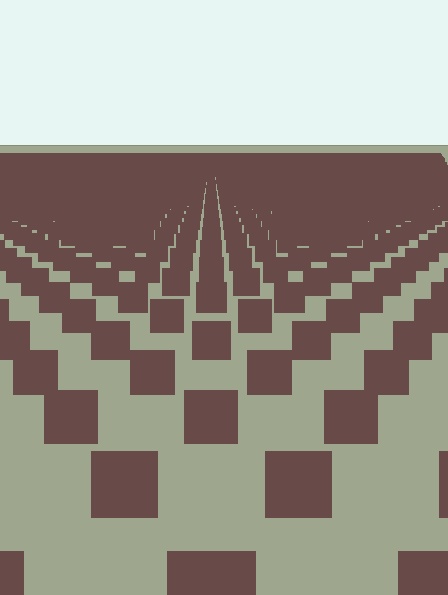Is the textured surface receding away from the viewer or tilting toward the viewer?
The surface is receding away from the viewer. Texture elements get smaller and denser toward the top.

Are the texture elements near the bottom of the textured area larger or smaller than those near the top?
Larger. Near the bottom, elements are closer to the viewer and appear at a bigger on-screen size.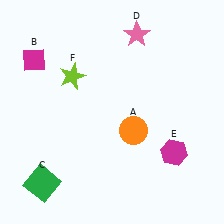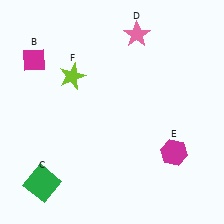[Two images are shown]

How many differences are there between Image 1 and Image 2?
There is 1 difference between the two images.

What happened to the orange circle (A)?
The orange circle (A) was removed in Image 2. It was in the bottom-right area of Image 1.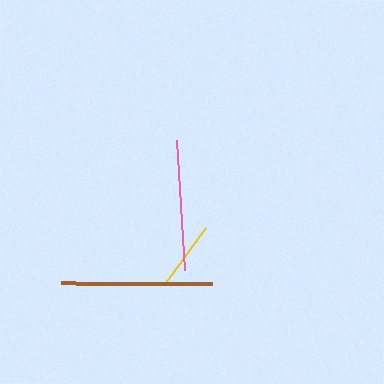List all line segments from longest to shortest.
From longest to shortest: brown, pink, yellow.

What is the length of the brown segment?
The brown segment is approximately 152 pixels long.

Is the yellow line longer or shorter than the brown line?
The brown line is longer than the yellow line.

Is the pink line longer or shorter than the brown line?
The brown line is longer than the pink line.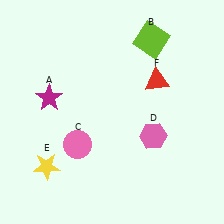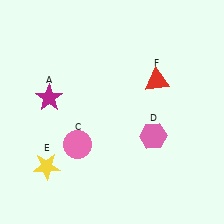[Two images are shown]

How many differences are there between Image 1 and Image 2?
There is 1 difference between the two images.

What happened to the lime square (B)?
The lime square (B) was removed in Image 2. It was in the top-right area of Image 1.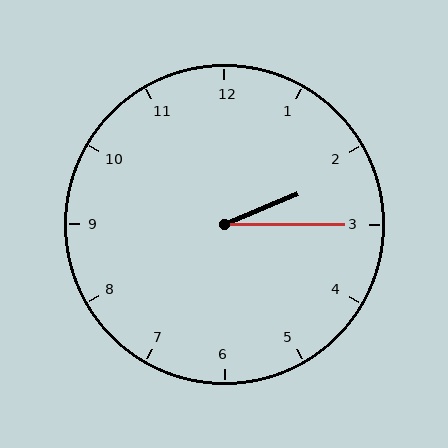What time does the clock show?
2:15.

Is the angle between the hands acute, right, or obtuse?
It is acute.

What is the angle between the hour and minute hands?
Approximately 22 degrees.